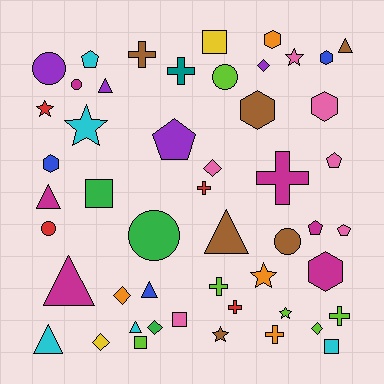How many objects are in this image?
There are 50 objects.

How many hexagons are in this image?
There are 6 hexagons.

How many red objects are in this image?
There are 4 red objects.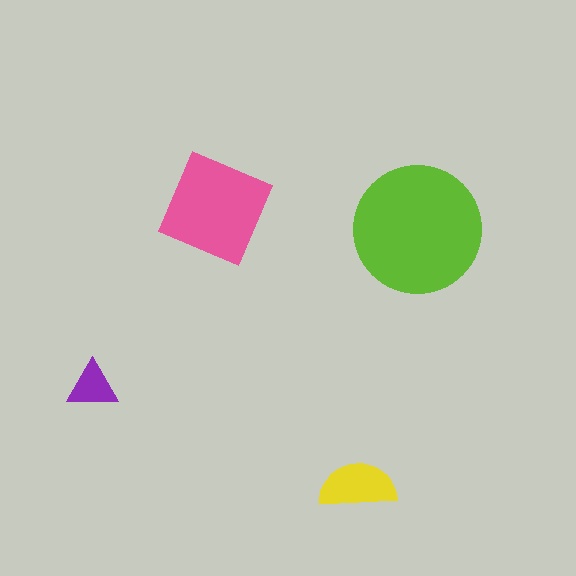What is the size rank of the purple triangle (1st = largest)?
4th.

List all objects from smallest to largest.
The purple triangle, the yellow semicircle, the pink diamond, the lime circle.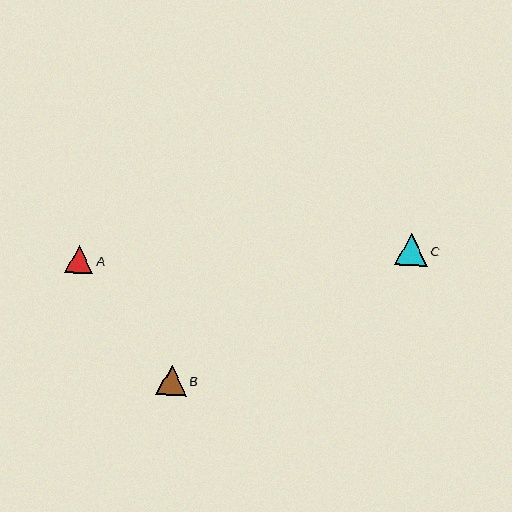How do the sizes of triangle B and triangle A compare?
Triangle B and triangle A are approximately the same size.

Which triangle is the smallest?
Triangle A is the smallest with a size of approximately 28 pixels.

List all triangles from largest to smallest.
From largest to smallest: C, B, A.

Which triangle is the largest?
Triangle C is the largest with a size of approximately 33 pixels.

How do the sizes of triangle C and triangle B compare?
Triangle C and triangle B are approximately the same size.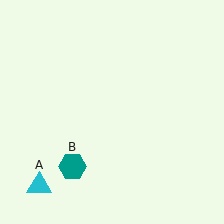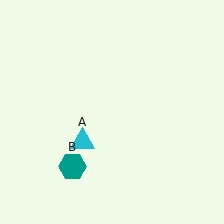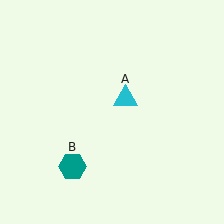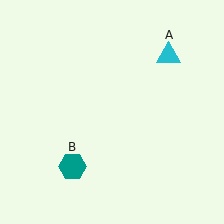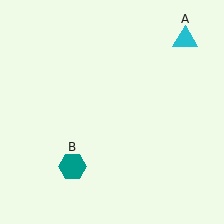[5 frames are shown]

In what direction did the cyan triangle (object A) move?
The cyan triangle (object A) moved up and to the right.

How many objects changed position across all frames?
1 object changed position: cyan triangle (object A).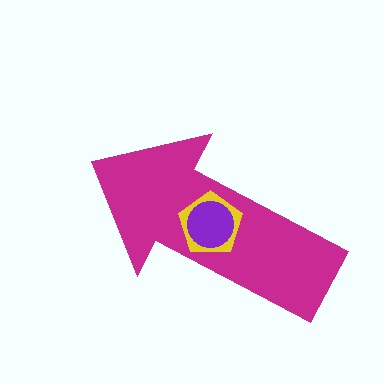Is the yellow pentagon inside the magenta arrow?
Yes.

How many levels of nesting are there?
3.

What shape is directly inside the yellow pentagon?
The purple circle.